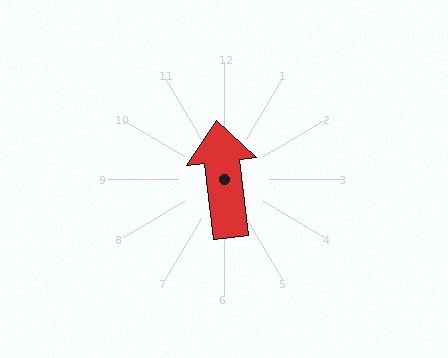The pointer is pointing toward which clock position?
Roughly 12 o'clock.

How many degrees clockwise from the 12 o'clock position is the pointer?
Approximately 353 degrees.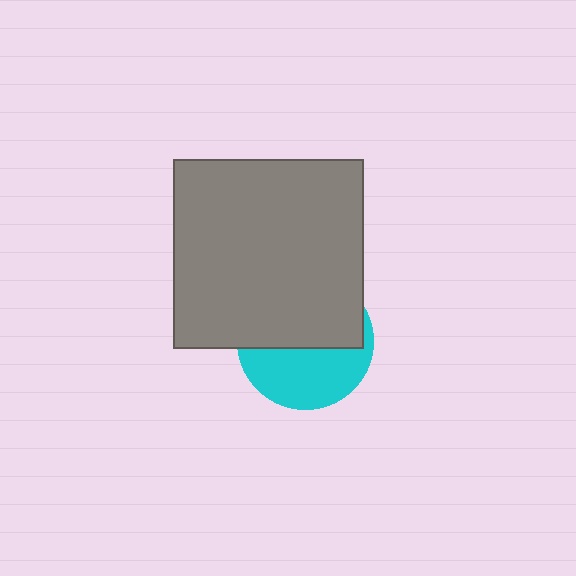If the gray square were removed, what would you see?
You would see the complete cyan circle.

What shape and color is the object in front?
The object in front is a gray square.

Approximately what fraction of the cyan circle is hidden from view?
Roughly 55% of the cyan circle is hidden behind the gray square.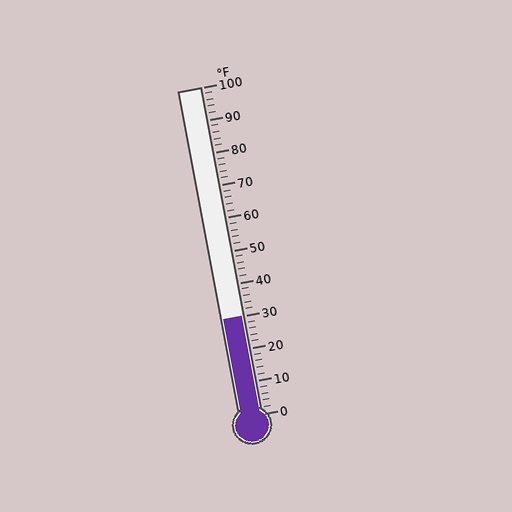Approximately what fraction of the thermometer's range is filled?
The thermometer is filled to approximately 30% of its range.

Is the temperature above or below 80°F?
The temperature is below 80°F.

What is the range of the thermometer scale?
The thermometer scale ranges from 0°F to 100°F.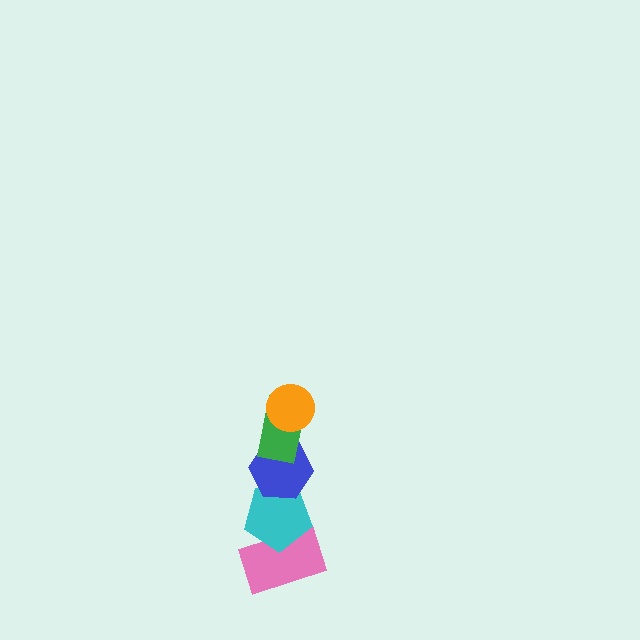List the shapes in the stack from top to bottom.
From top to bottom: the orange circle, the green rectangle, the blue hexagon, the cyan pentagon, the pink rectangle.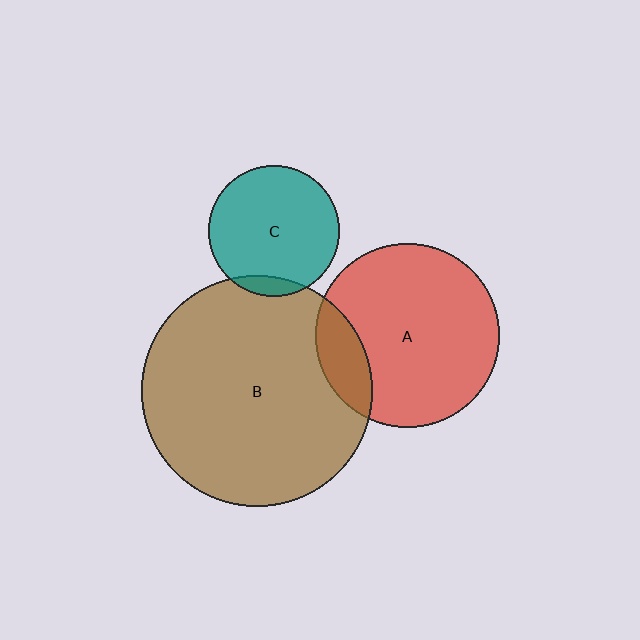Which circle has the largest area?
Circle B (brown).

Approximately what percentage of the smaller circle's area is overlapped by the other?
Approximately 15%.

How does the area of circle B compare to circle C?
Approximately 3.1 times.